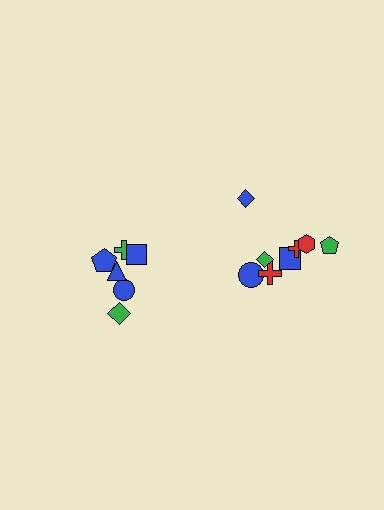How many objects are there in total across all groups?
There are 14 objects.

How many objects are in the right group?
There are 8 objects.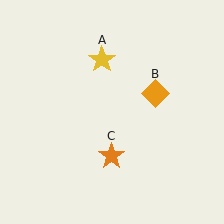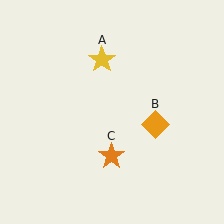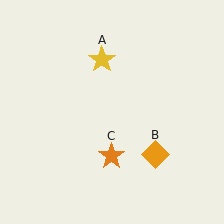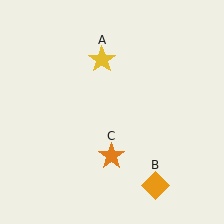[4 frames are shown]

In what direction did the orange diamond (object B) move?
The orange diamond (object B) moved down.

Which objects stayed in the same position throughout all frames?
Yellow star (object A) and orange star (object C) remained stationary.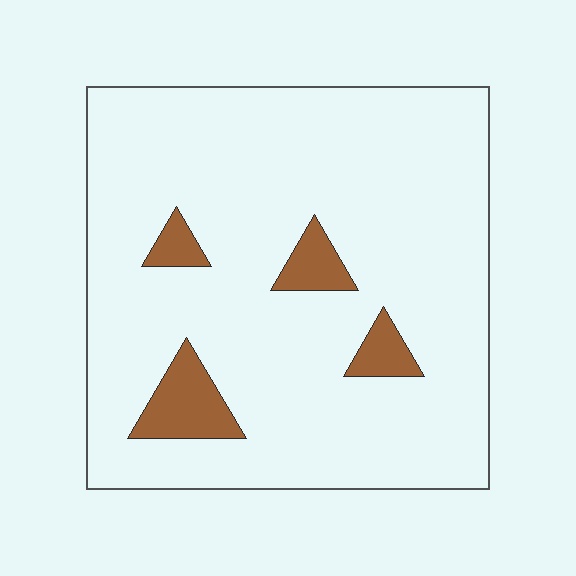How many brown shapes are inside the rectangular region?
4.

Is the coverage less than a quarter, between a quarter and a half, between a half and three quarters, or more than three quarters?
Less than a quarter.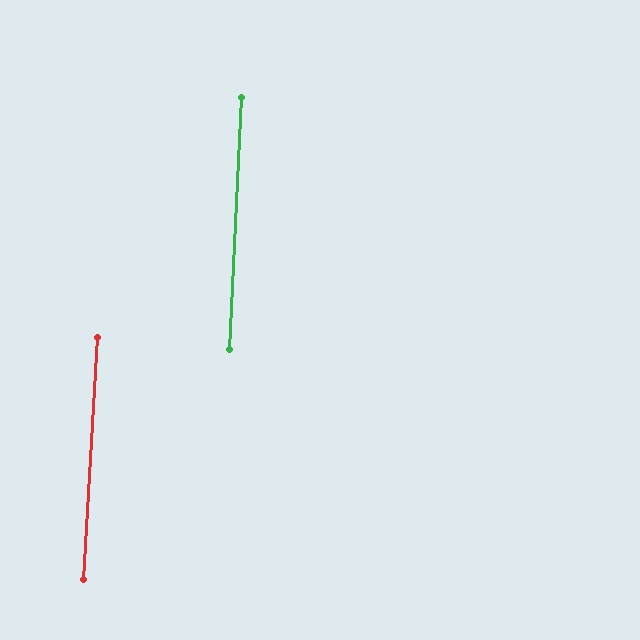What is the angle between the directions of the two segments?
Approximately 0 degrees.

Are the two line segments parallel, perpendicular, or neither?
Parallel — their directions differ by only 0.5°.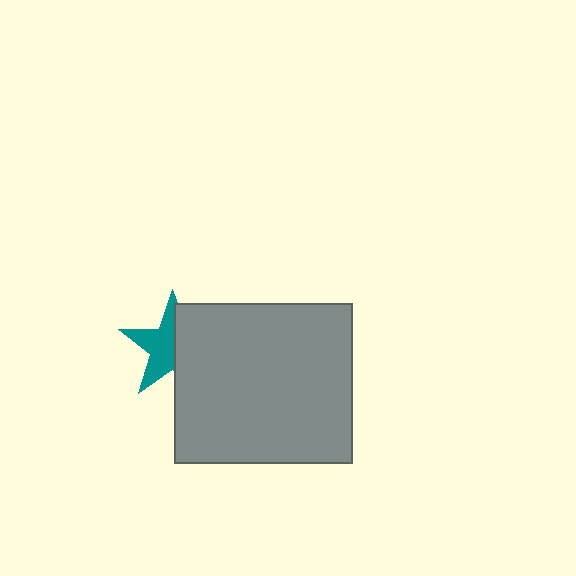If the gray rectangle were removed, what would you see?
You would see the complete teal star.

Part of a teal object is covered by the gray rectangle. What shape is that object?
It is a star.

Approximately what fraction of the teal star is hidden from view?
Roughly 48% of the teal star is hidden behind the gray rectangle.